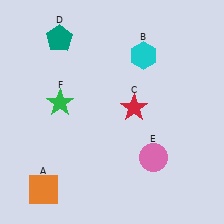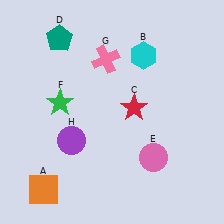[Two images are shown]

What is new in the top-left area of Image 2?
A pink cross (G) was added in the top-left area of Image 2.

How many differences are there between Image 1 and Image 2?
There are 2 differences between the two images.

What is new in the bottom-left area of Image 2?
A purple circle (H) was added in the bottom-left area of Image 2.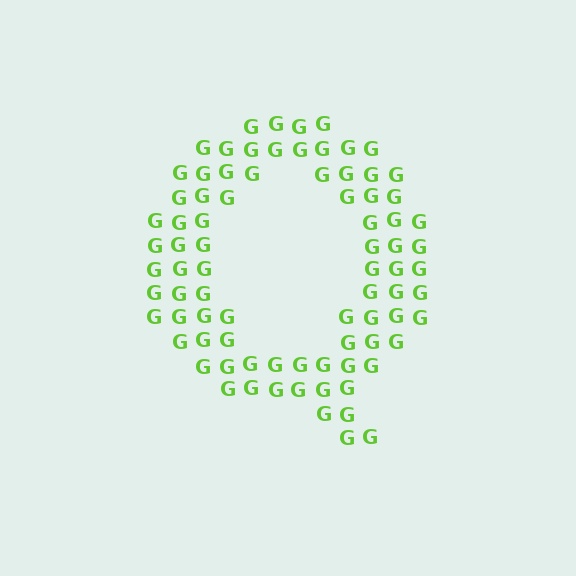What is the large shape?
The large shape is the letter Q.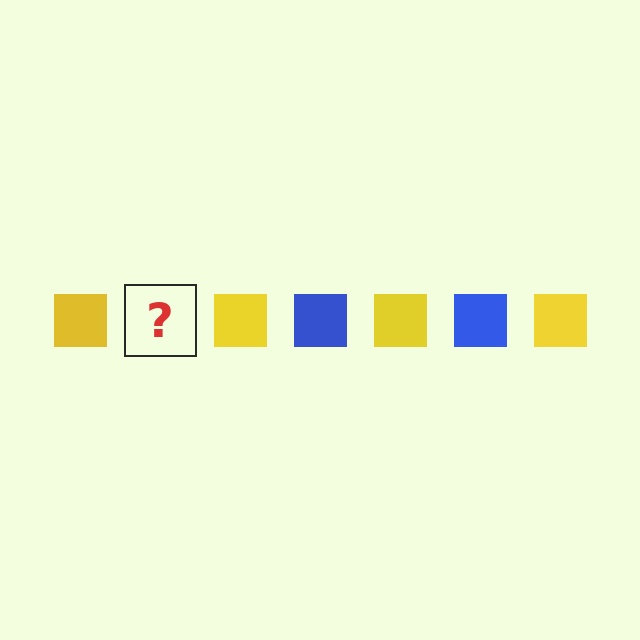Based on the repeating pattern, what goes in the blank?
The blank should be a blue square.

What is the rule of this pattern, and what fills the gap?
The rule is that the pattern cycles through yellow, blue squares. The gap should be filled with a blue square.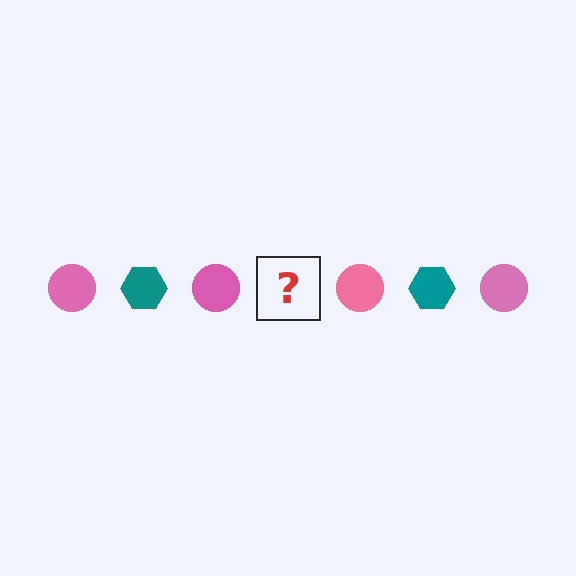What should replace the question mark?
The question mark should be replaced with a teal hexagon.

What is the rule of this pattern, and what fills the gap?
The rule is that the pattern alternates between pink circle and teal hexagon. The gap should be filled with a teal hexagon.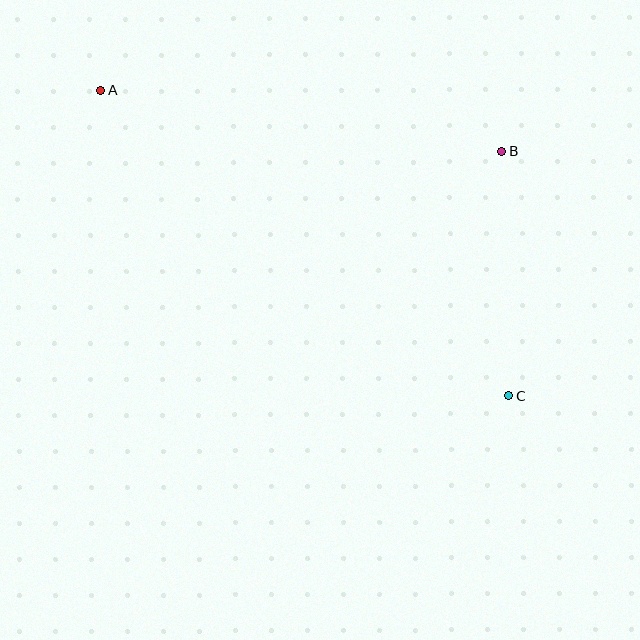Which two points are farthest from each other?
Points A and C are farthest from each other.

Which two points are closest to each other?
Points B and C are closest to each other.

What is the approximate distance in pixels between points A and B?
The distance between A and B is approximately 406 pixels.